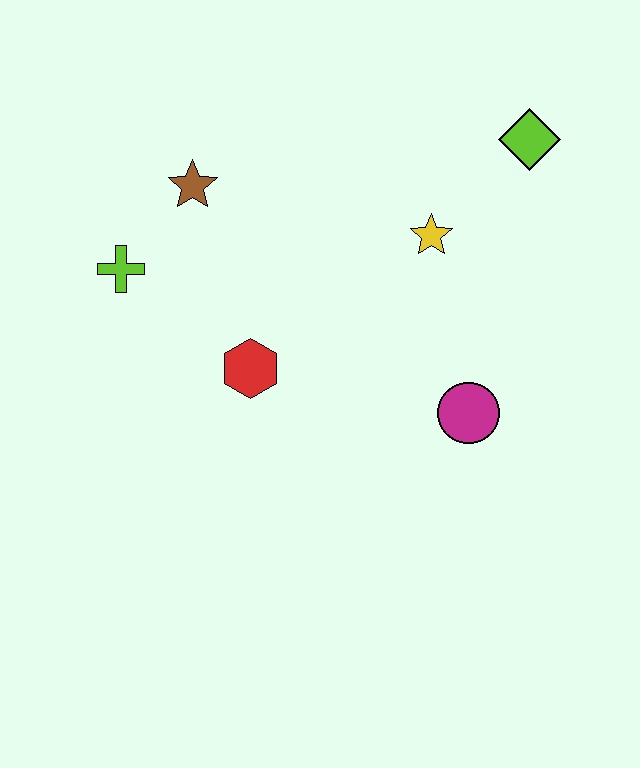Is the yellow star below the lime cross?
No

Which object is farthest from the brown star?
The magenta circle is farthest from the brown star.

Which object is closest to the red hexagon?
The lime cross is closest to the red hexagon.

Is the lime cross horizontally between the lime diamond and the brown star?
No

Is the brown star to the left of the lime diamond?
Yes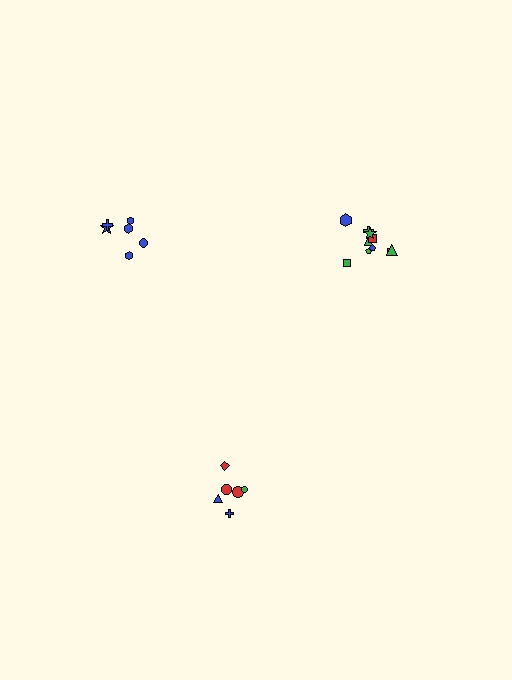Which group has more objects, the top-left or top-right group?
The top-right group.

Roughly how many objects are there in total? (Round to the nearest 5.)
Roughly 20 objects in total.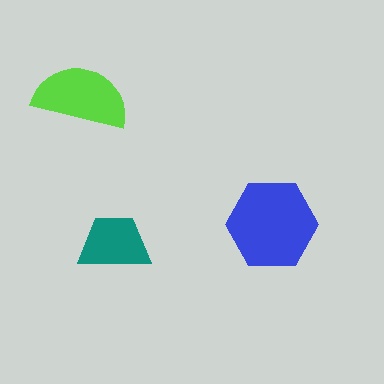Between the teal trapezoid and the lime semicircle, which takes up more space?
The lime semicircle.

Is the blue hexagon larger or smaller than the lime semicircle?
Larger.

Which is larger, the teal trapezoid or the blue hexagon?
The blue hexagon.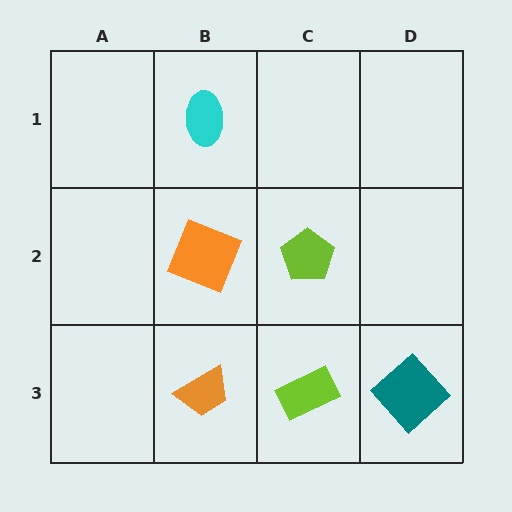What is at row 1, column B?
A cyan ellipse.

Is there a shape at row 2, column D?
No, that cell is empty.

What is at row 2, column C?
A lime pentagon.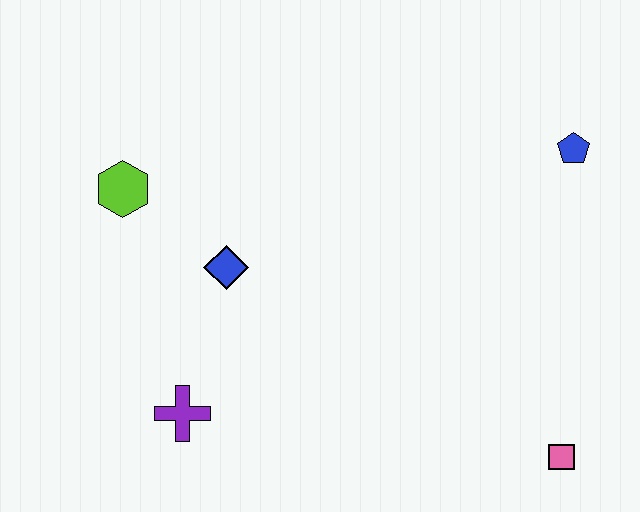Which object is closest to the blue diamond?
The lime hexagon is closest to the blue diamond.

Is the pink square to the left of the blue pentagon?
Yes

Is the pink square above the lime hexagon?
No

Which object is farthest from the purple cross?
The blue pentagon is farthest from the purple cross.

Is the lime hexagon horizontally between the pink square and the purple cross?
No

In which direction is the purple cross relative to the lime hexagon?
The purple cross is below the lime hexagon.